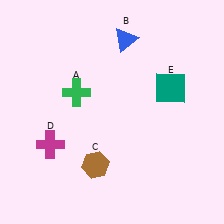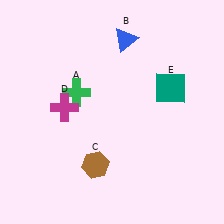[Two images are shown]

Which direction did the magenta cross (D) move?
The magenta cross (D) moved up.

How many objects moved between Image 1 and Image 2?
1 object moved between the two images.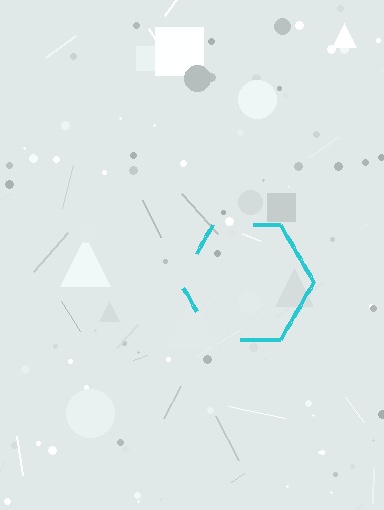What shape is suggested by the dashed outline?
The dashed outline suggests a hexagon.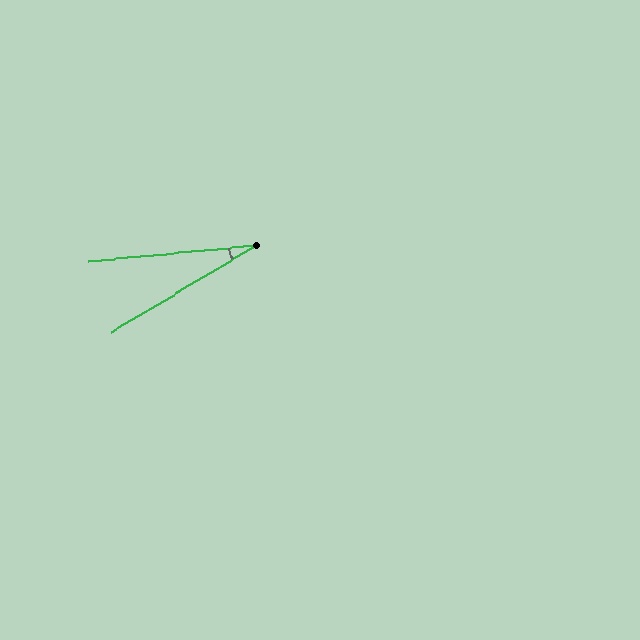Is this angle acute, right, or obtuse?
It is acute.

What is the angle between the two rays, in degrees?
Approximately 25 degrees.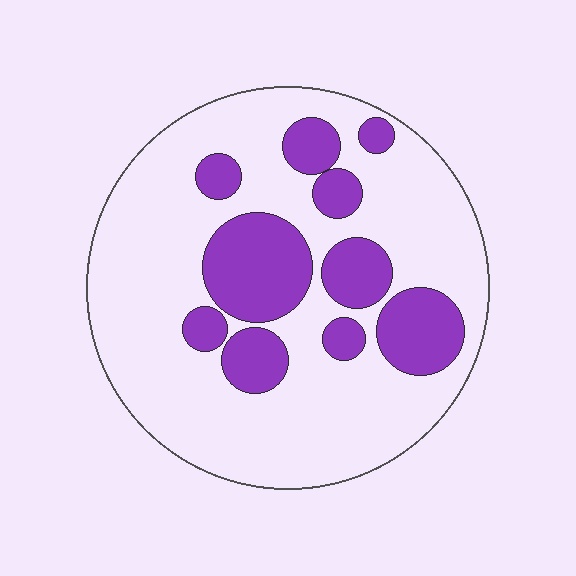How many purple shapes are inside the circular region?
10.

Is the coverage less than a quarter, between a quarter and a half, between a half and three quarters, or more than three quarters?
Between a quarter and a half.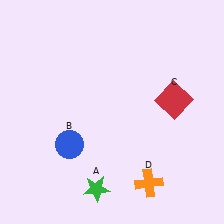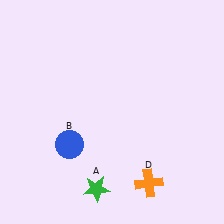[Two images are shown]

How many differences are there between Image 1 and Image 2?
There is 1 difference between the two images.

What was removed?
The red square (C) was removed in Image 2.